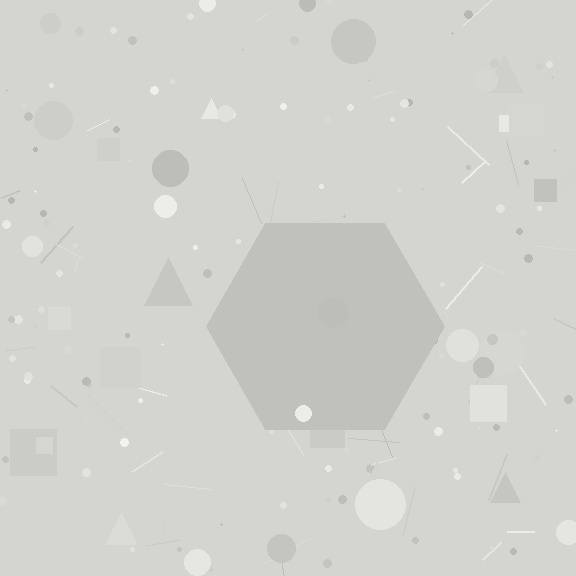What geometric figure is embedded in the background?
A hexagon is embedded in the background.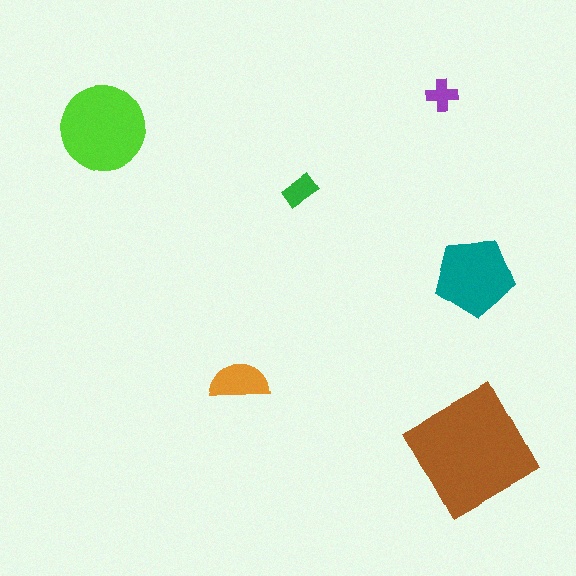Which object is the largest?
The brown square.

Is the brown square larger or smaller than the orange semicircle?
Larger.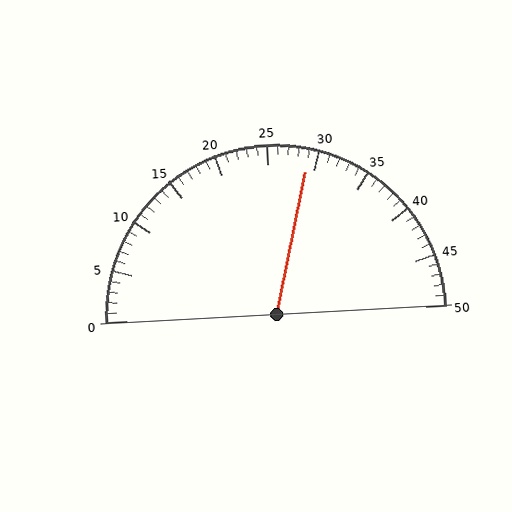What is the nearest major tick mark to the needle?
The nearest major tick mark is 30.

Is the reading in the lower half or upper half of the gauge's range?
The reading is in the upper half of the range (0 to 50).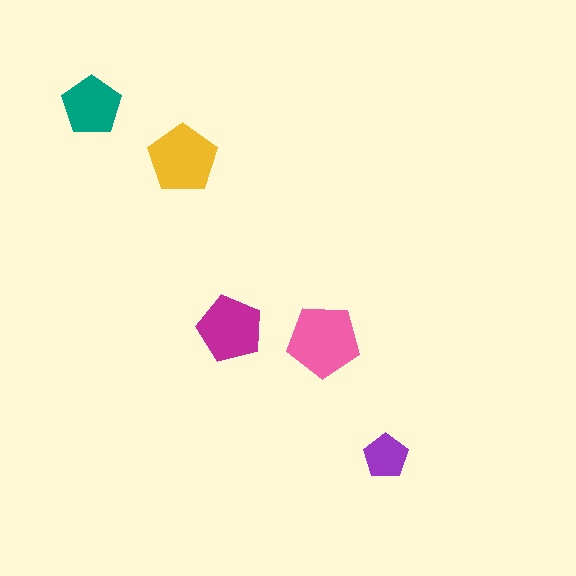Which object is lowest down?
The purple pentagon is bottommost.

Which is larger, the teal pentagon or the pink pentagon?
The pink one.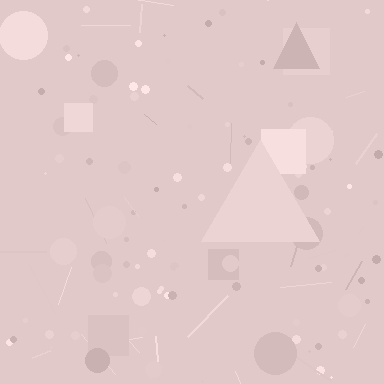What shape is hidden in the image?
A triangle is hidden in the image.